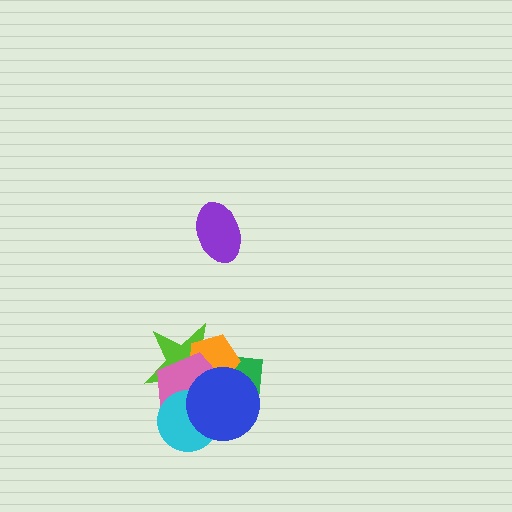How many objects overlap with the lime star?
5 objects overlap with the lime star.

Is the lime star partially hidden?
Yes, it is partially covered by another shape.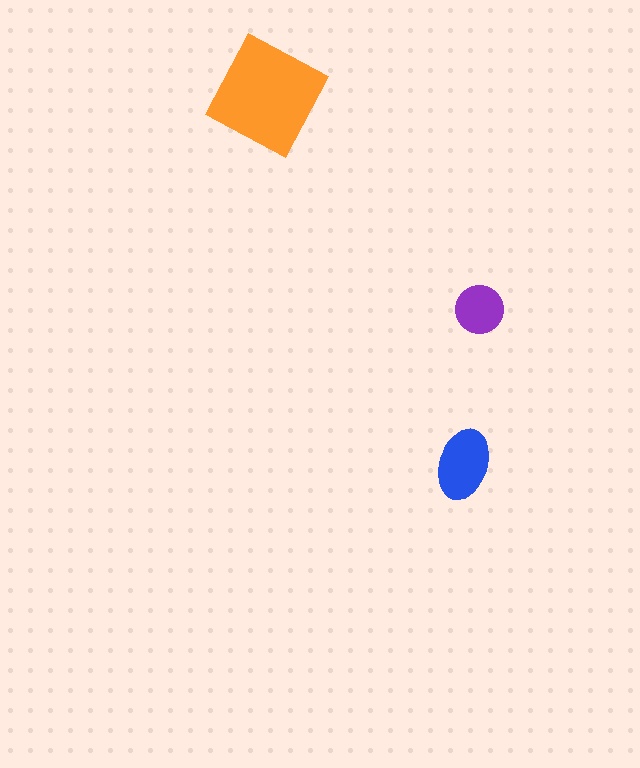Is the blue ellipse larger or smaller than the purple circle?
Larger.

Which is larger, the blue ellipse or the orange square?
The orange square.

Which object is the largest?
The orange square.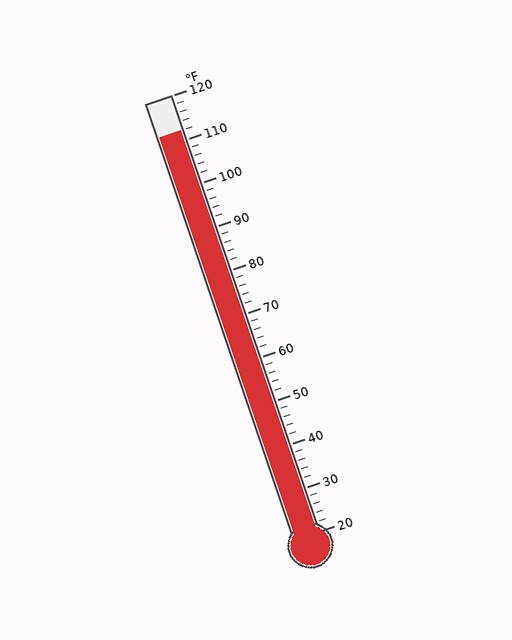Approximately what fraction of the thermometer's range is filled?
The thermometer is filled to approximately 90% of its range.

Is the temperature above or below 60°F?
The temperature is above 60°F.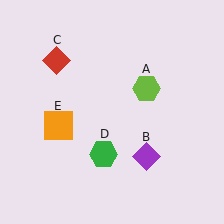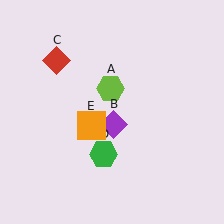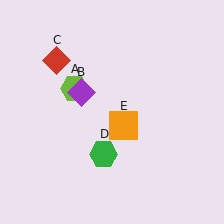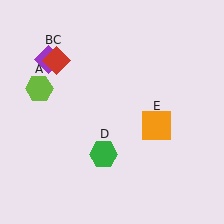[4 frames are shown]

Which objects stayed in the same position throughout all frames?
Red diamond (object C) and green hexagon (object D) remained stationary.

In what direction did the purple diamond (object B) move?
The purple diamond (object B) moved up and to the left.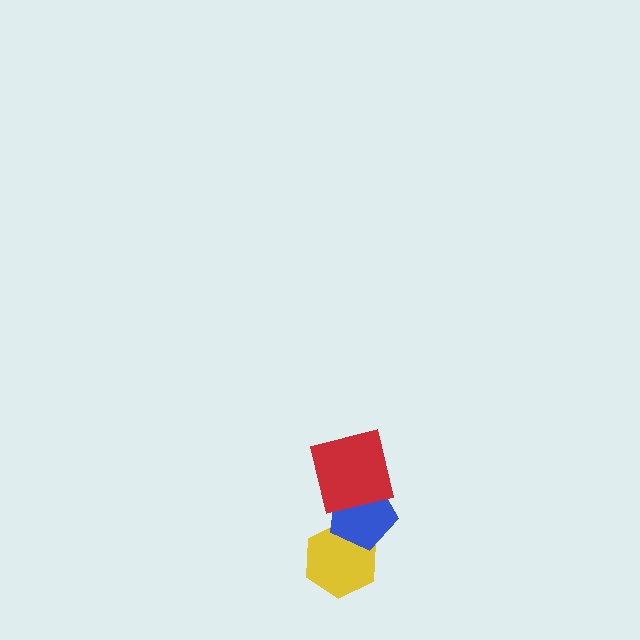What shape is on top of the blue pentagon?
The red square is on top of the blue pentagon.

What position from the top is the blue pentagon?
The blue pentagon is 2nd from the top.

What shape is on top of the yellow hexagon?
The blue pentagon is on top of the yellow hexagon.